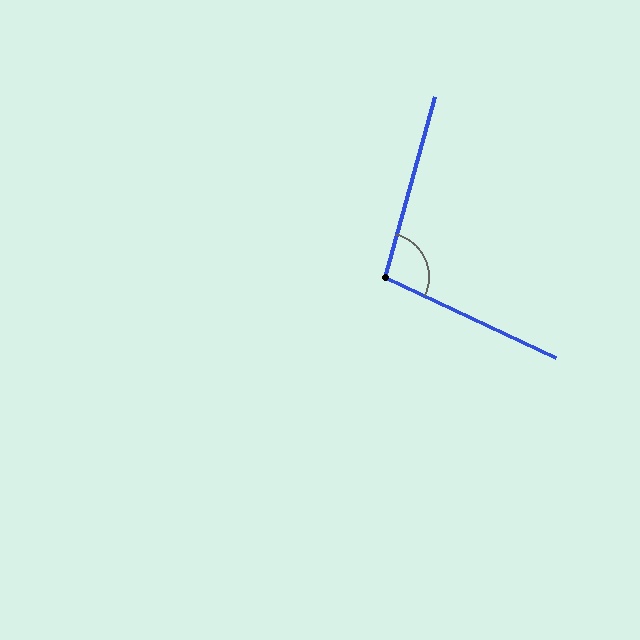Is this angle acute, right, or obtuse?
It is obtuse.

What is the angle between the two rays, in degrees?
Approximately 99 degrees.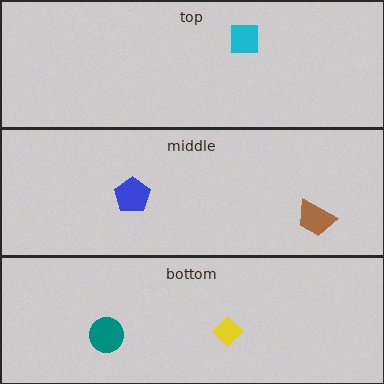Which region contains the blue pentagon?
The middle region.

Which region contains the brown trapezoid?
The middle region.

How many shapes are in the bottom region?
2.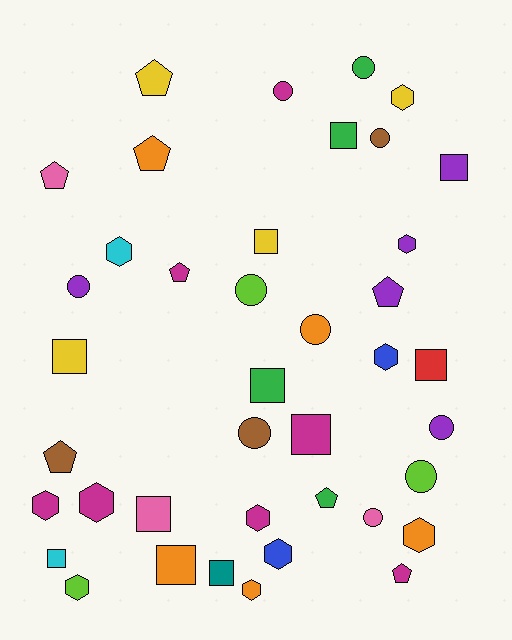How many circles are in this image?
There are 10 circles.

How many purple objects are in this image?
There are 5 purple objects.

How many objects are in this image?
There are 40 objects.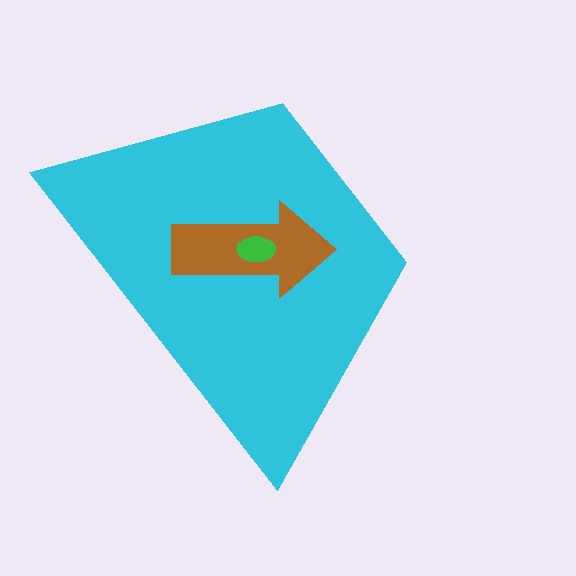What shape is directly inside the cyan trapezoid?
The brown arrow.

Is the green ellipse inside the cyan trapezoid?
Yes.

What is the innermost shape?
The green ellipse.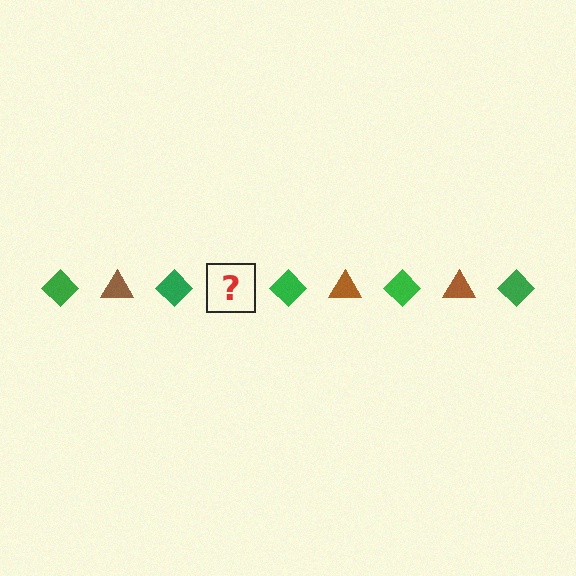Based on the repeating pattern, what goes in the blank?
The blank should be a brown triangle.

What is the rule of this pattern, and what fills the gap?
The rule is that the pattern alternates between green diamond and brown triangle. The gap should be filled with a brown triangle.